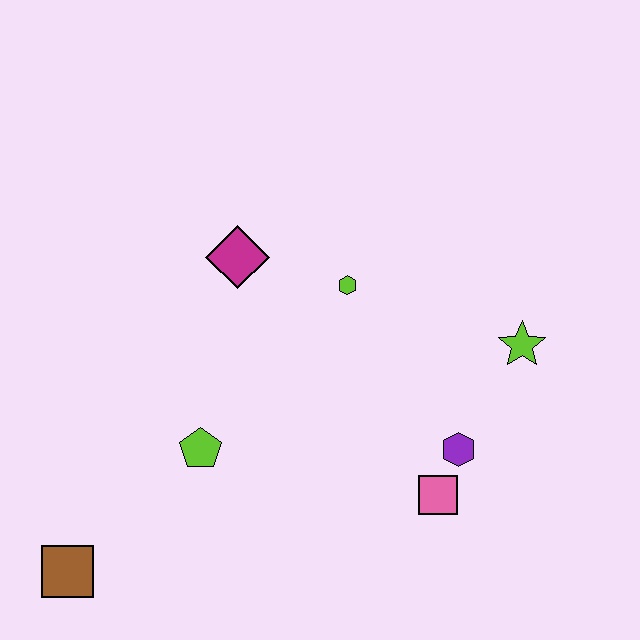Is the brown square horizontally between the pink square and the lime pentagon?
No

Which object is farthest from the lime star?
The brown square is farthest from the lime star.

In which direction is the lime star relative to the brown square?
The lime star is to the right of the brown square.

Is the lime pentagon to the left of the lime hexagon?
Yes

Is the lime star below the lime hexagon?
Yes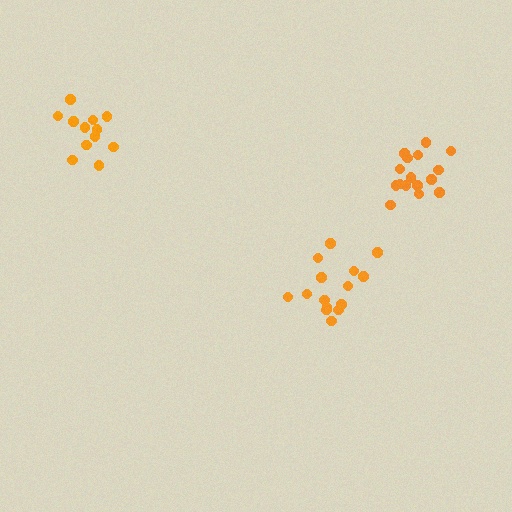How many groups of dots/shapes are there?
There are 3 groups.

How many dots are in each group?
Group 1: 16 dots, Group 2: 15 dots, Group 3: 12 dots (43 total).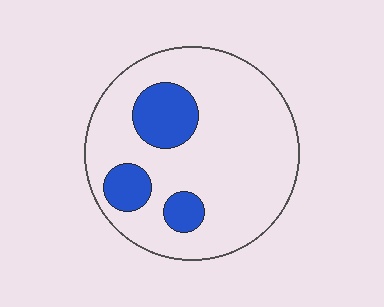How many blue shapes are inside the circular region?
3.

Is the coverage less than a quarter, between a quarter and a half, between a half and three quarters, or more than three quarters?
Less than a quarter.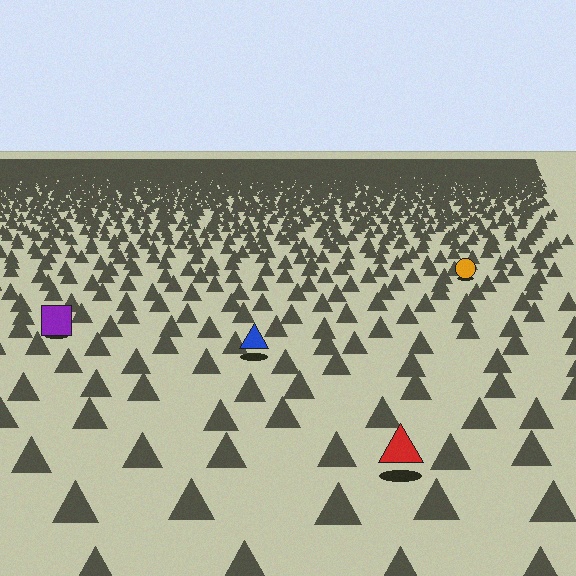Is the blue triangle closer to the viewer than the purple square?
Yes. The blue triangle is closer — you can tell from the texture gradient: the ground texture is coarser near it.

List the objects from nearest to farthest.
From nearest to farthest: the red triangle, the blue triangle, the purple square, the orange circle.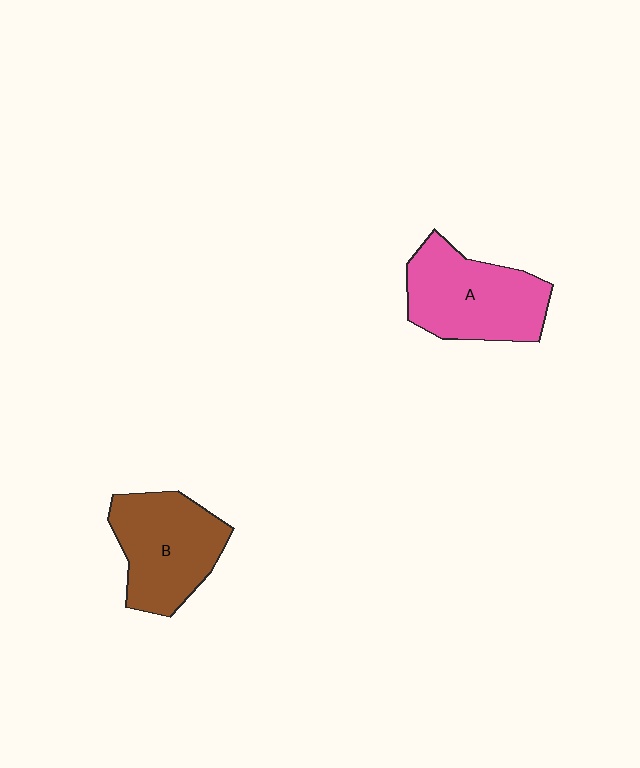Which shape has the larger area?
Shape A (pink).